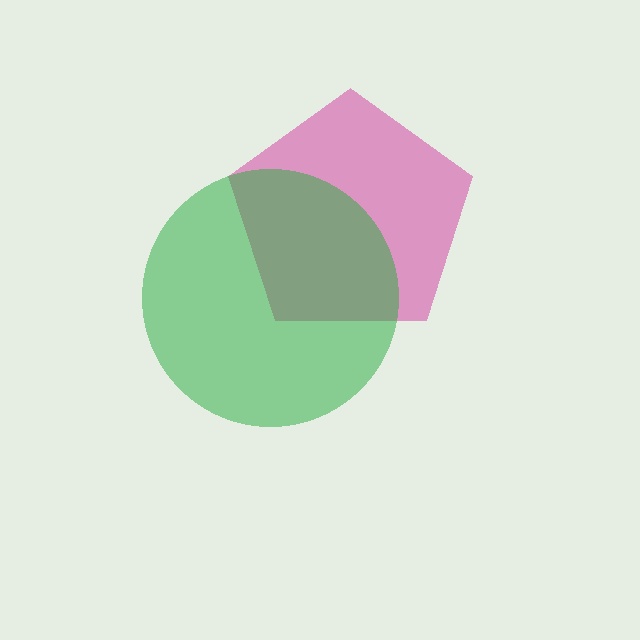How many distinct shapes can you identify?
There are 2 distinct shapes: a magenta pentagon, a green circle.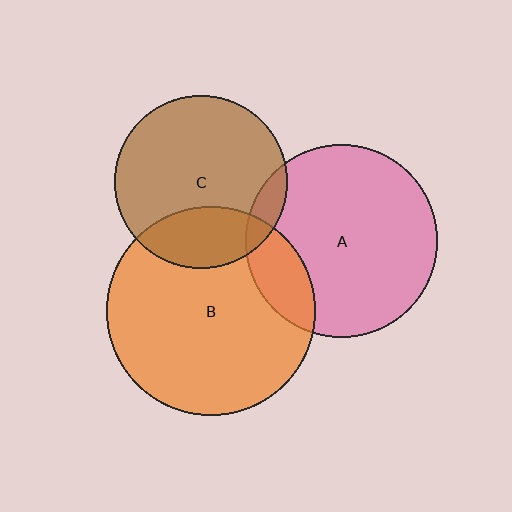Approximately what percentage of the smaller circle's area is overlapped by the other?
Approximately 10%.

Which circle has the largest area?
Circle B (orange).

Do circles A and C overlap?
Yes.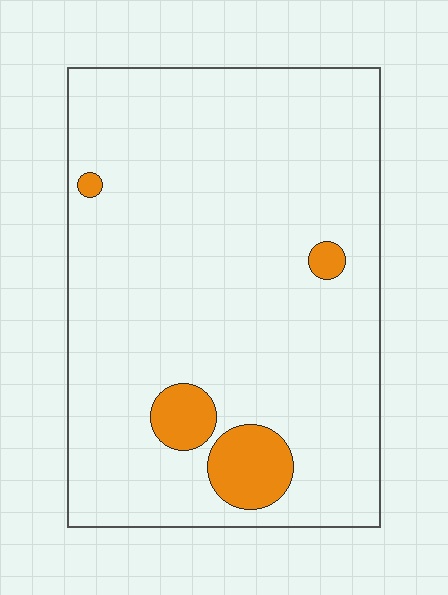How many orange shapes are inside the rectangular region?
4.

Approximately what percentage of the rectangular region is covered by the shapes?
Approximately 10%.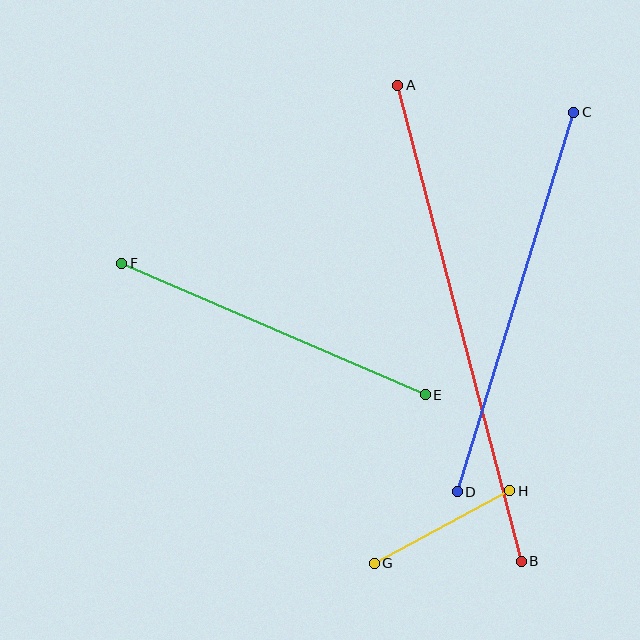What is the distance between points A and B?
The distance is approximately 492 pixels.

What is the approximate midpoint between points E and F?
The midpoint is at approximately (273, 329) pixels.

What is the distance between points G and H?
The distance is approximately 153 pixels.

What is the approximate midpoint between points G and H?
The midpoint is at approximately (442, 527) pixels.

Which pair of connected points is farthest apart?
Points A and B are farthest apart.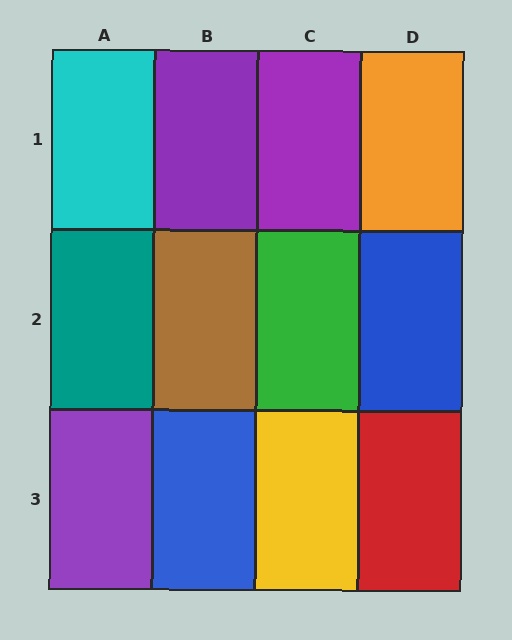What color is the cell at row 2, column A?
Teal.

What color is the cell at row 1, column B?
Purple.